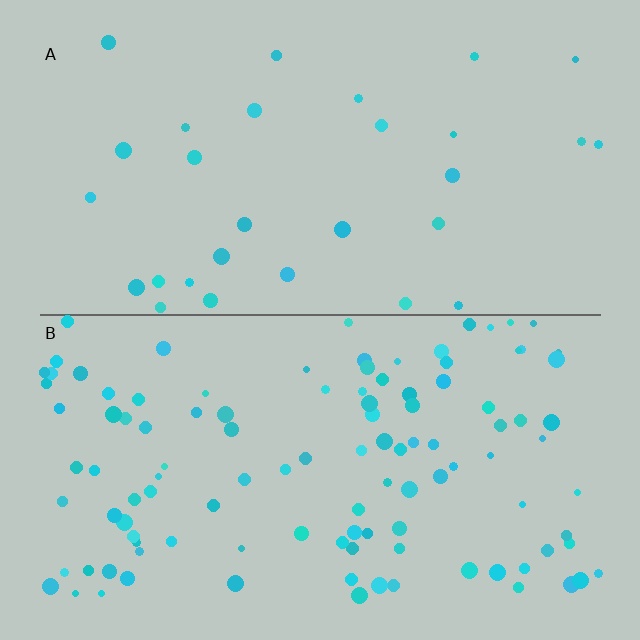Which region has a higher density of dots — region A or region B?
B (the bottom).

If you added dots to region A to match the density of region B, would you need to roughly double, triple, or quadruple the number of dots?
Approximately quadruple.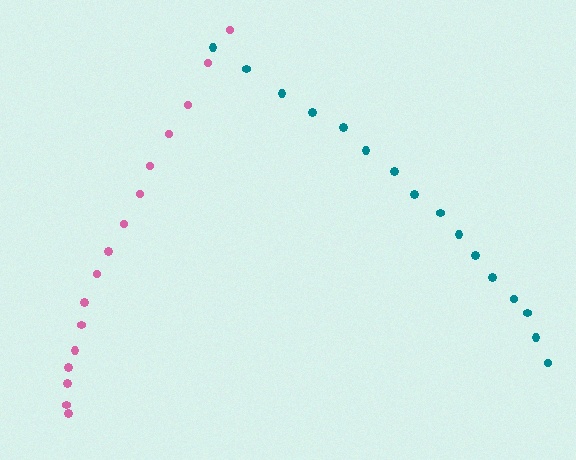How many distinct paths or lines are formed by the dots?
There are 2 distinct paths.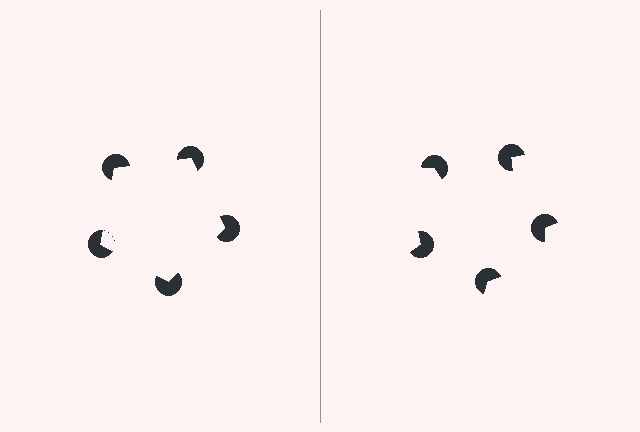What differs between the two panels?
The pac-man discs are positioned identically on both sides; only the wedge orientations differ. On the left they align to a pentagon; on the right they are misaligned.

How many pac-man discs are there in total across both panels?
10 — 5 on each side.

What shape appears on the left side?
An illusory pentagon.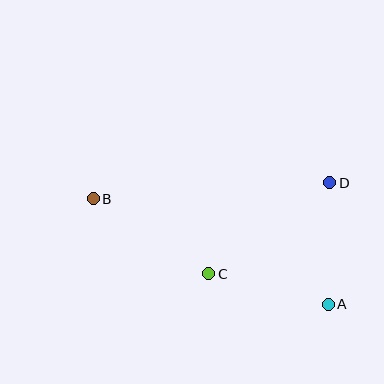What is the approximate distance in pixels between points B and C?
The distance between B and C is approximately 137 pixels.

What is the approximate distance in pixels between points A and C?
The distance between A and C is approximately 124 pixels.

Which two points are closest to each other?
Points A and D are closest to each other.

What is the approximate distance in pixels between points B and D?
The distance between B and D is approximately 237 pixels.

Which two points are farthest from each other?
Points A and B are farthest from each other.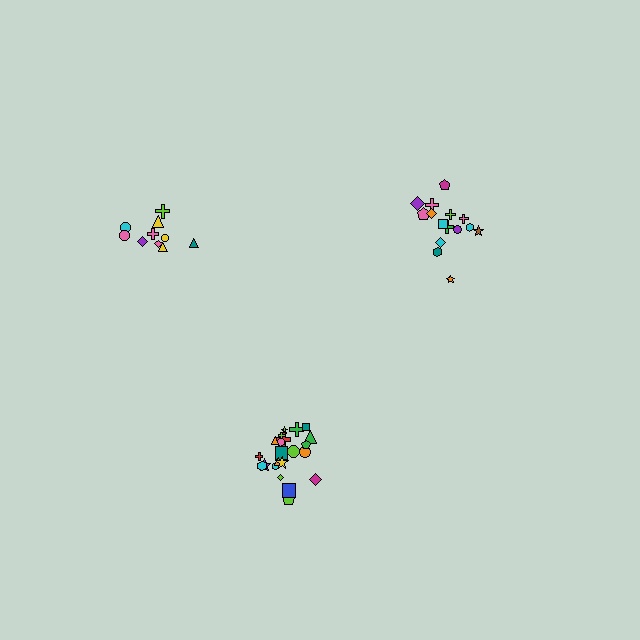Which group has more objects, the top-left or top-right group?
The top-right group.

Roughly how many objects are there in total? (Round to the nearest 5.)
Roughly 45 objects in total.